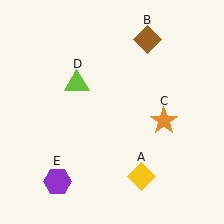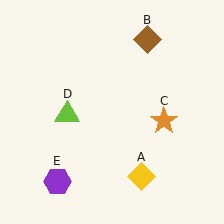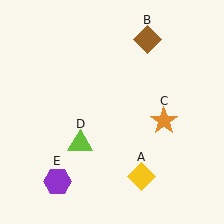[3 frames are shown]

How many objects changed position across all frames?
1 object changed position: lime triangle (object D).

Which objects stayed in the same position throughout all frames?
Yellow diamond (object A) and brown diamond (object B) and orange star (object C) and purple hexagon (object E) remained stationary.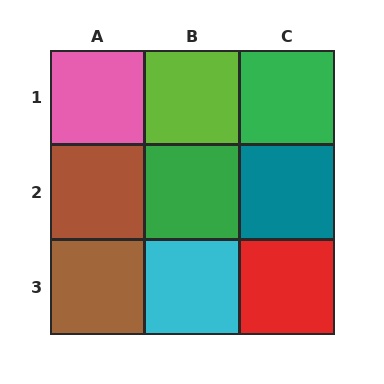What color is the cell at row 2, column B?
Green.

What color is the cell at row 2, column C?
Teal.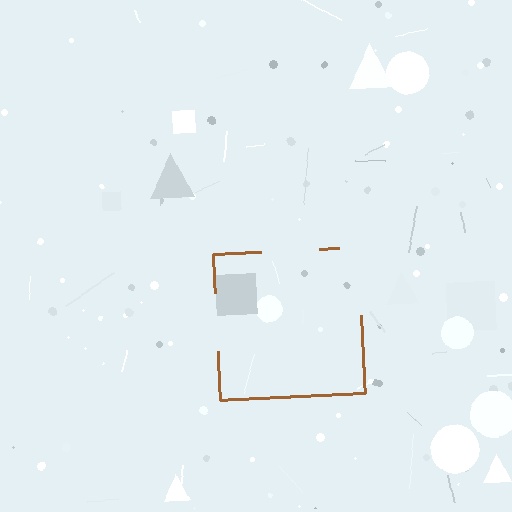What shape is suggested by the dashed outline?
The dashed outline suggests a square.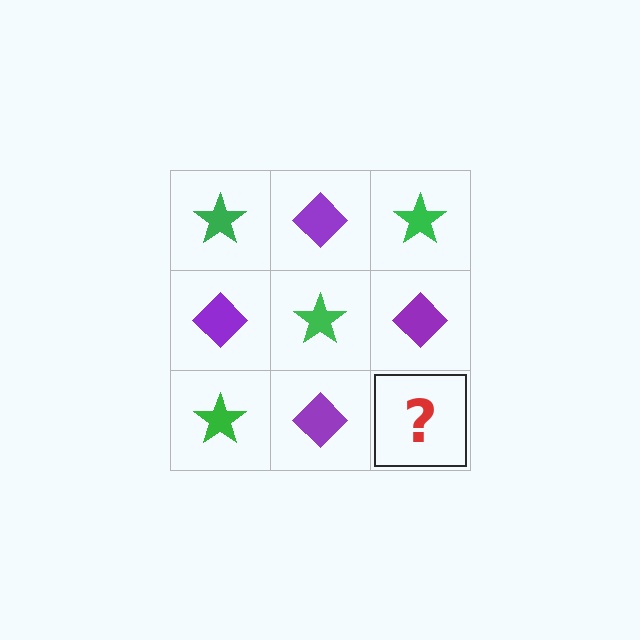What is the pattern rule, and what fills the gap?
The rule is that it alternates green star and purple diamond in a checkerboard pattern. The gap should be filled with a green star.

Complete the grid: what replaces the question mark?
The question mark should be replaced with a green star.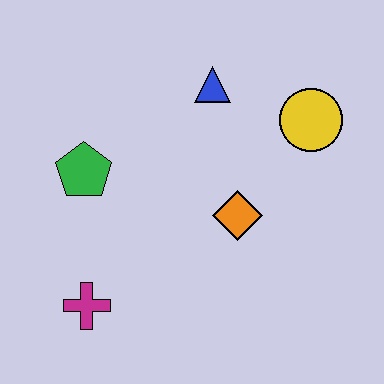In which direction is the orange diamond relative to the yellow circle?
The orange diamond is below the yellow circle.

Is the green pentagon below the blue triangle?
Yes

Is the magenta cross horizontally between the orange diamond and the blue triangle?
No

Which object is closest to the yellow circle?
The blue triangle is closest to the yellow circle.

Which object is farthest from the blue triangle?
The magenta cross is farthest from the blue triangle.